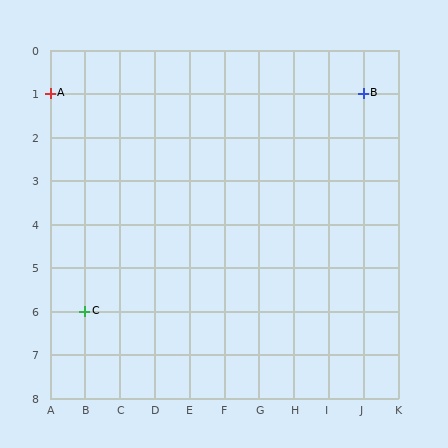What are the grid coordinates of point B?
Point B is at grid coordinates (J, 1).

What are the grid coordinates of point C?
Point C is at grid coordinates (B, 6).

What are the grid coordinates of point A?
Point A is at grid coordinates (A, 1).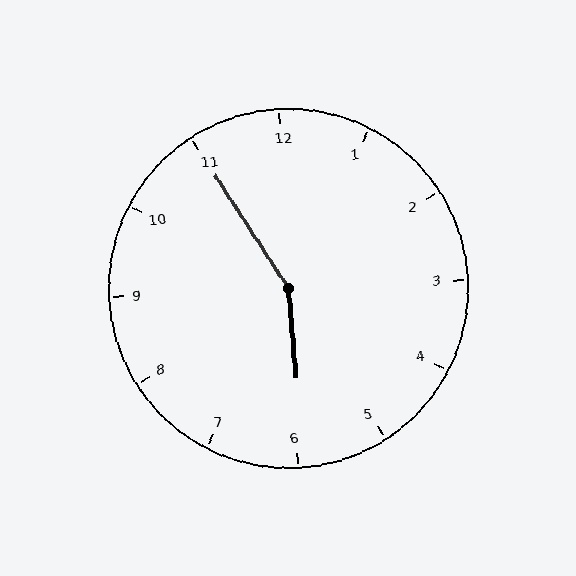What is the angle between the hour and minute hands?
Approximately 152 degrees.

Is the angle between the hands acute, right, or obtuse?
It is obtuse.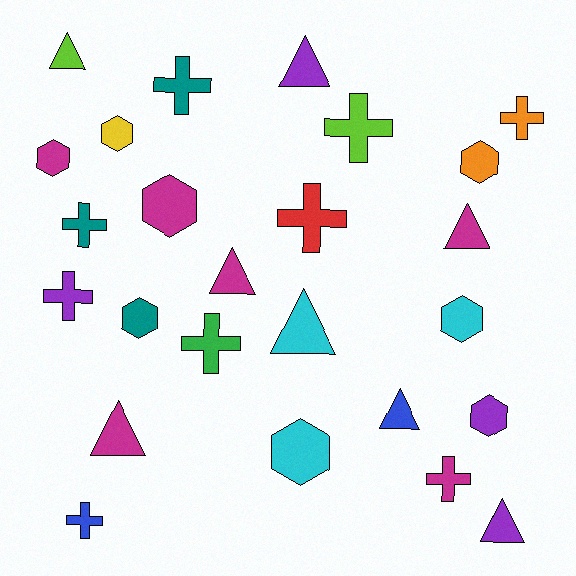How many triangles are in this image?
There are 8 triangles.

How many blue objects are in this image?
There are 2 blue objects.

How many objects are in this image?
There are 25 objects.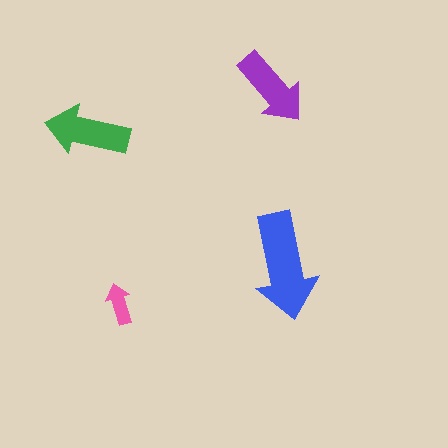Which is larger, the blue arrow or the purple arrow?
The blue one.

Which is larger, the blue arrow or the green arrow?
The blue one.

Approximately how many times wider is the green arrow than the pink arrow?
About 2 times wider.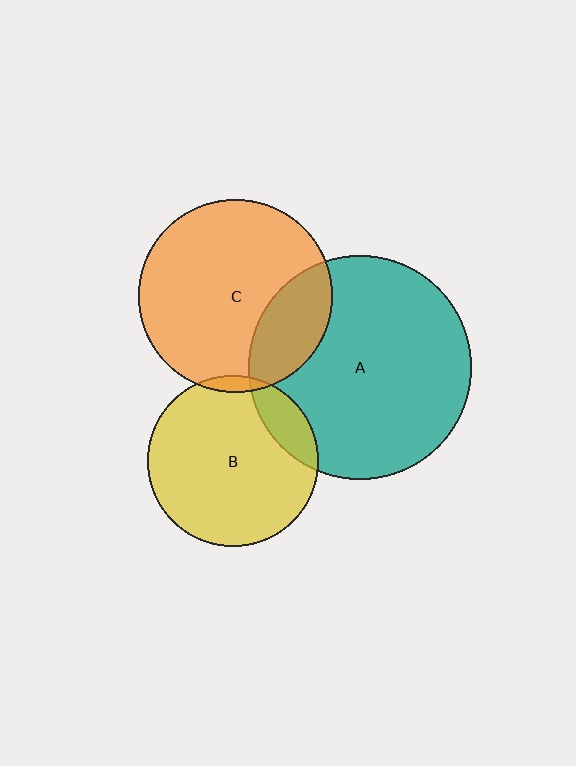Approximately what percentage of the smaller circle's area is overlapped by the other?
Approximately 5%.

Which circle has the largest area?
Circle A (teal).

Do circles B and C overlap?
Yes.